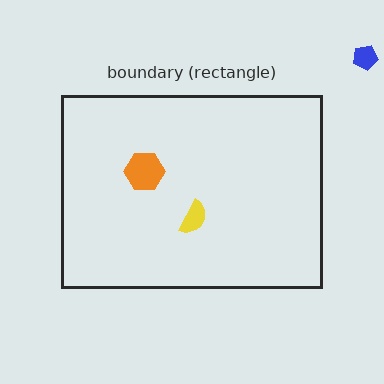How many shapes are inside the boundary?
2 inside, 1 outside.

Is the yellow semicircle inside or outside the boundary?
Inside.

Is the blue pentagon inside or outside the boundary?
Outside.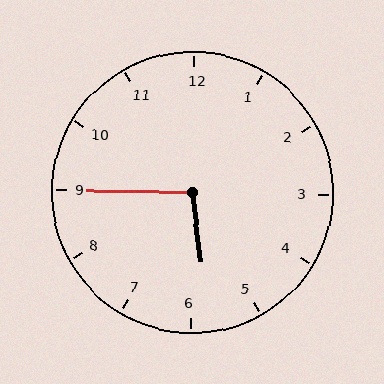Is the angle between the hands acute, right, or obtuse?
It is obtuse.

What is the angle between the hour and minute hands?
Approximately 98 degrees.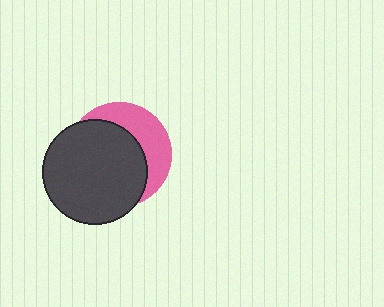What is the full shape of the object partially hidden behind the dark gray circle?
The partially hidden object is a pink circle.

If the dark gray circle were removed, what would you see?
You would see the complete pink circle.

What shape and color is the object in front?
The object in front is a dark gray circle.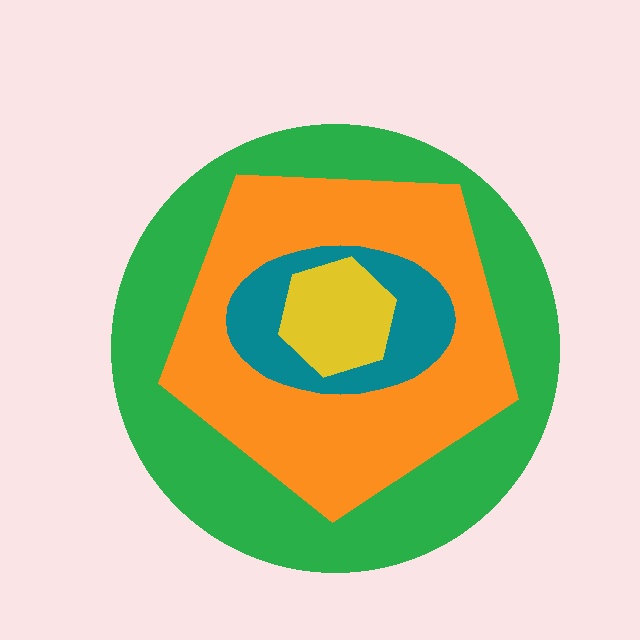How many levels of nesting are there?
4.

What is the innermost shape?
The yellow hexagon.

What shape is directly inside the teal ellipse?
The yellow hexagon.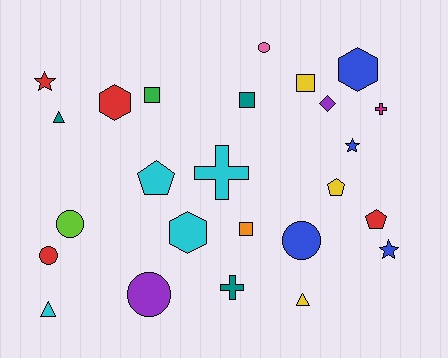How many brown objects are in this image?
There are no brown objects.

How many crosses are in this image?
There are 3 crosses.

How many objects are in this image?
There are 25 objects.